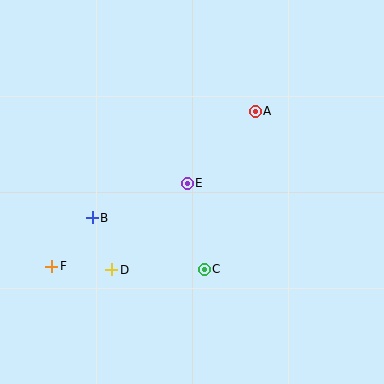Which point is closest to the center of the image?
Point E at (187, 183) is closest to the center.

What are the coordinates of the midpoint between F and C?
The midpoint between F and C is at (128, 268).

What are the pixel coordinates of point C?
Point C is at (204, 269).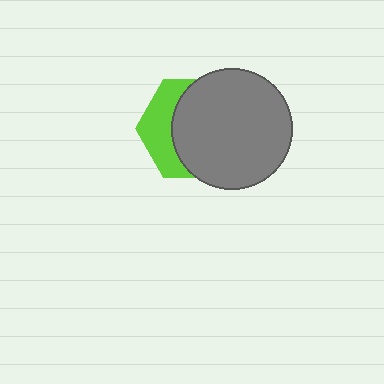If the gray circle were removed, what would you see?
You would see the complete lime hexagon.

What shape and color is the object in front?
The object in front is a gray circle.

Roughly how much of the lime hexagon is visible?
A small part of it is visible (roughly 35%).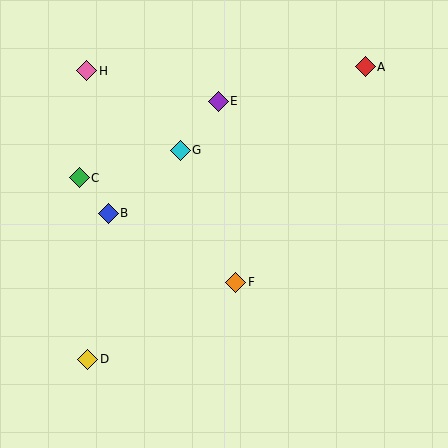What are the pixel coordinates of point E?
Point E is at (218, 101).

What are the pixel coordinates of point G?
Point G is at (180, 150).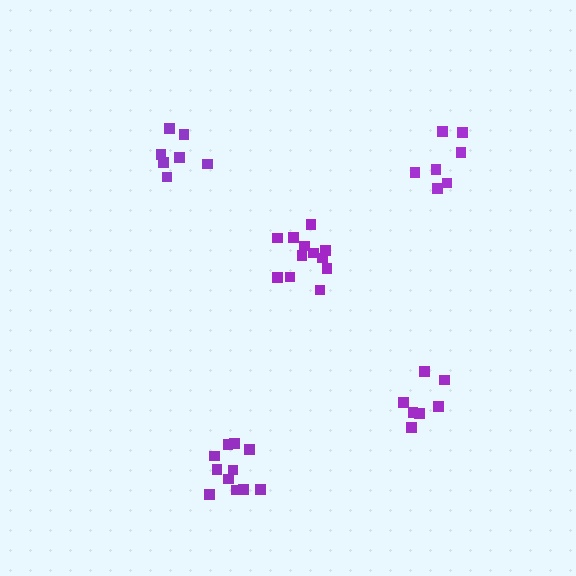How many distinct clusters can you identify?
There are 5 distinct clusters.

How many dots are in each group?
Group 1: 13 dots, Group 2: 7 dots, Group 3: 7 dots, Group 4: 7 dots, Group 5: 11 dots (45 total).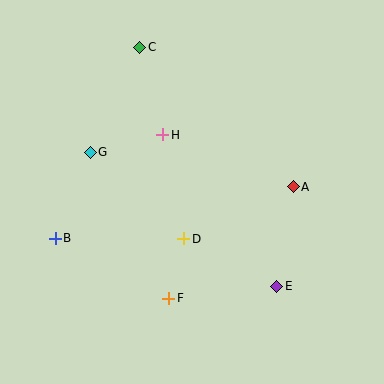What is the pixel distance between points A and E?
The distance between A and E is 101 pixels.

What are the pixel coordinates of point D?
Point D is at (184, 239).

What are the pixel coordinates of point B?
Point B is at (55, 238).